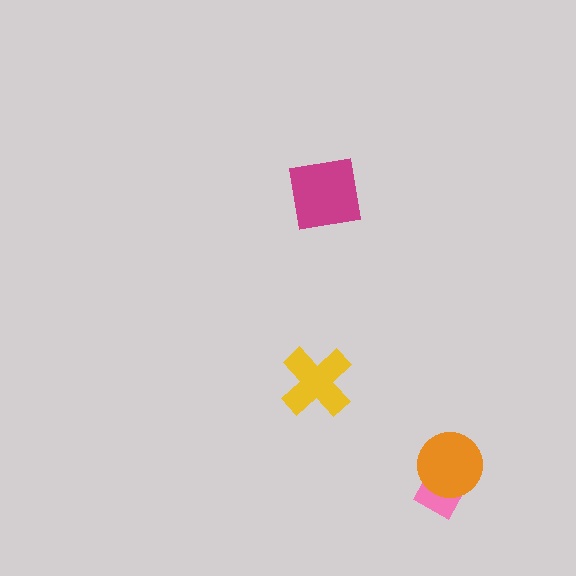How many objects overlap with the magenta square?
0 objects overlap with the magenta square.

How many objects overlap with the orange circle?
1 object overlaps with the orange circle.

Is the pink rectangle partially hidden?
Yes, it is partially covered by another shape.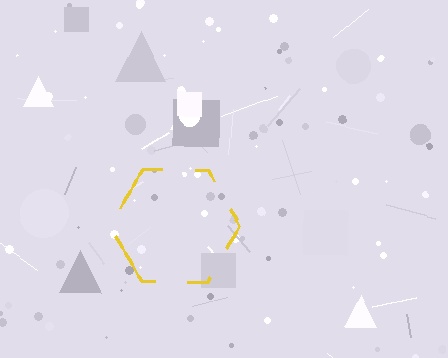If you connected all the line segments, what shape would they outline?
They would outline a hexagon.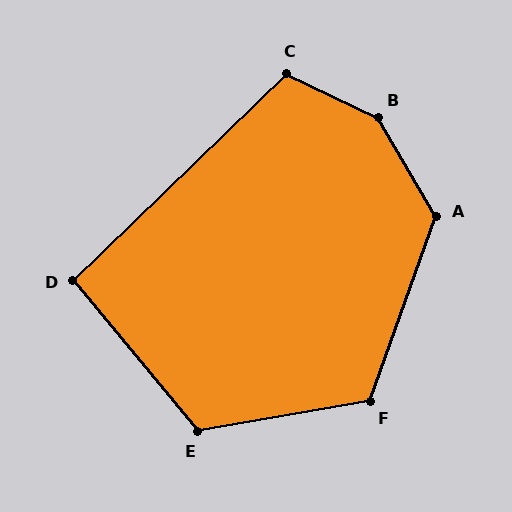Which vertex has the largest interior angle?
B, at approximately 146 degrees.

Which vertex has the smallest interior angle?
D, at approximately 94 degrees.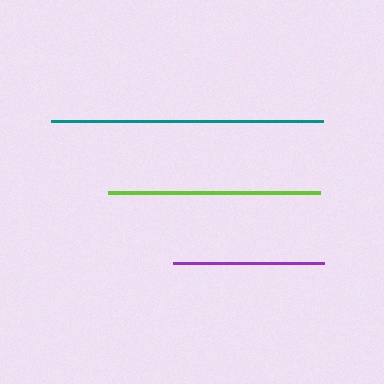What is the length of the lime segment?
The lime segment is approximately 211 pixels long.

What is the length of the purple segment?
The purple segment is approximately 151 pixels long.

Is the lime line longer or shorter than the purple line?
The lime line is longer than the purple line.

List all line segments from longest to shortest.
From longest to shortest: teal, lime, purple.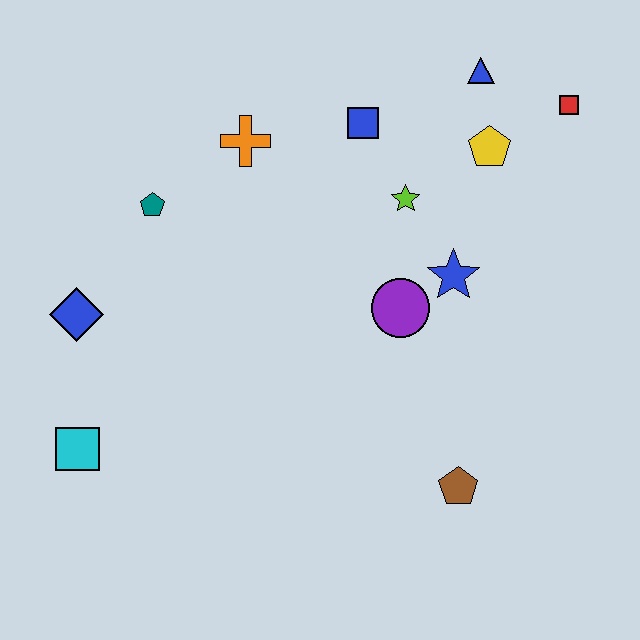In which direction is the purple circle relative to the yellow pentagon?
The purple circle is below the yellow pentagon.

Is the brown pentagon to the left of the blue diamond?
No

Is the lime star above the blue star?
Yes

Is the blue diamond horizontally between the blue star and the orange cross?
No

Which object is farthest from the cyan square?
The red square is farthest from the cyan square.